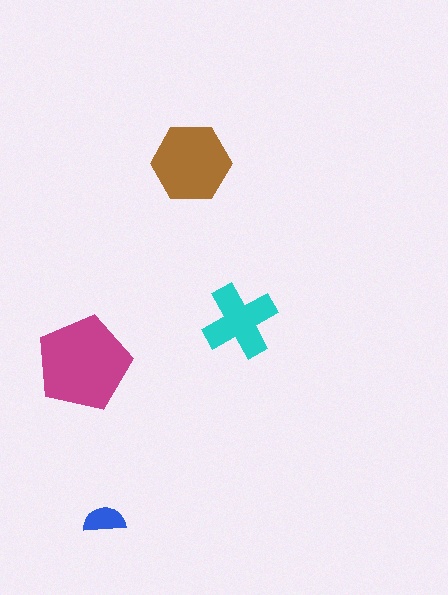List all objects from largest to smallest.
The magenta pentagon, the brown hexagon, the cyan cross, the blue semicircle.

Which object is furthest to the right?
The cyan cross is rightmost.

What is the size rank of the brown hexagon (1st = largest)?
2nd.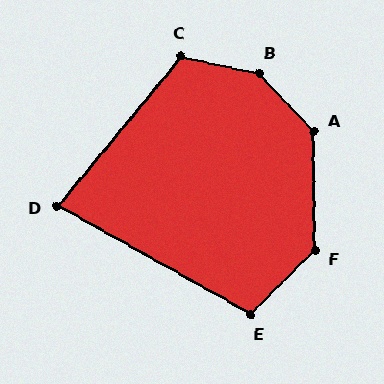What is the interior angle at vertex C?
Approximately 117 degrees (obtuse).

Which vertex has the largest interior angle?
B, at approximately 146 degrees.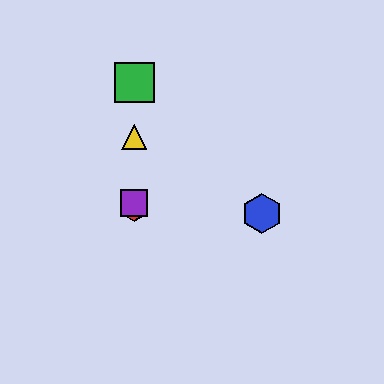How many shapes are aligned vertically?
4 shapes (the red hexagon, the green square, the yellow triangle, the purple square) are aligned vertically.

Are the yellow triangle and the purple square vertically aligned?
Yes, both are at x≈134.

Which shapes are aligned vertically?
The red hexagon, the green square, the yellow triangle, the purple square are aligned vertically.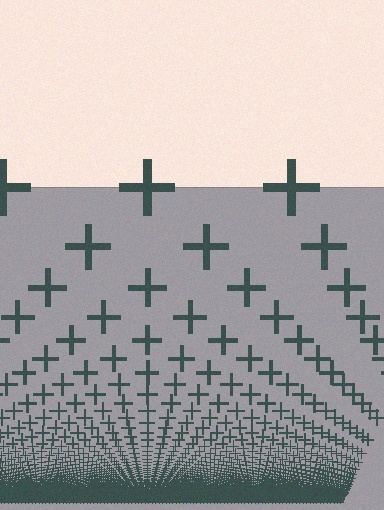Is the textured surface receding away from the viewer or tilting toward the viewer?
The surface appears to tilt toward the viewer. Texture elements get larger and sparser toward the top.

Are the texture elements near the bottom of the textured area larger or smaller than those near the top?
Smaller. The gradient is inverted — elements near the bottom are smaller and denser.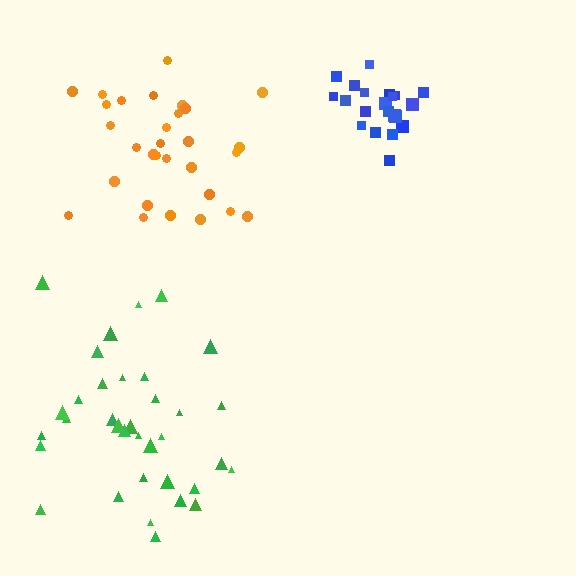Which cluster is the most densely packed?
Blue.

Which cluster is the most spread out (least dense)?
Green.